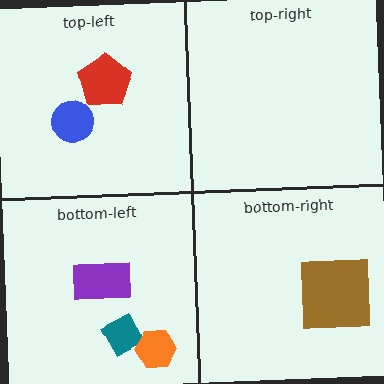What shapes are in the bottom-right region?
The brown square.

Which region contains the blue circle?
The top-left region.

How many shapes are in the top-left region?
2.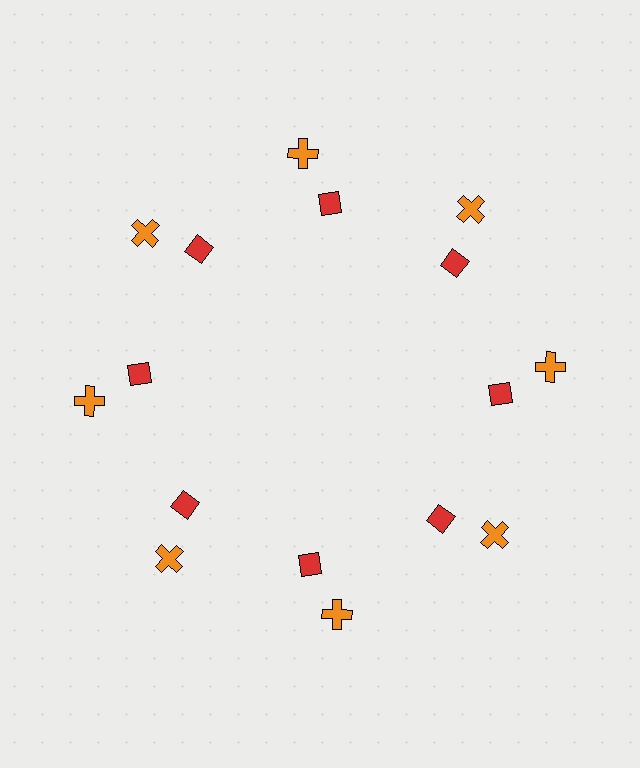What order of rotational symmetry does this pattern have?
This pattern has 8-fold rotational symmetry.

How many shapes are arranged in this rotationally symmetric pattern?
There are 16 shapes, arranged in 8 groups of 2.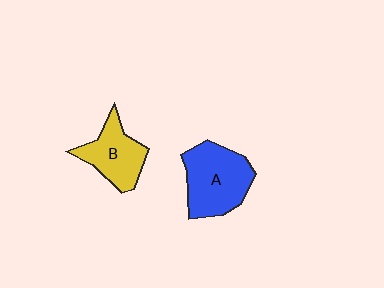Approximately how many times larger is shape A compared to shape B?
Approximately 1.4 times.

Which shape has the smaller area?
Shape B (yellow).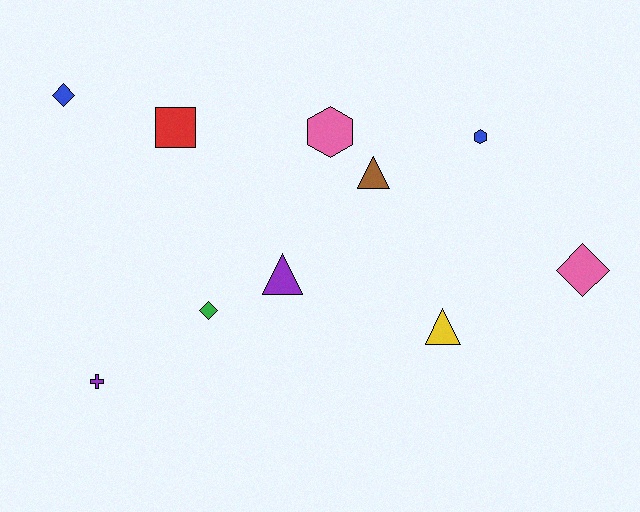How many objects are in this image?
There are 10 objects.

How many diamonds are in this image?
There are 3 diamonds.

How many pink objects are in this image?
There are 2 pink objects.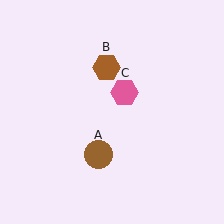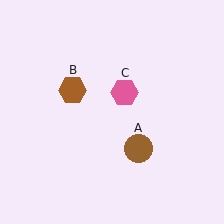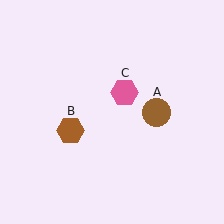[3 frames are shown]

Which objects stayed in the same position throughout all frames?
Pink hexagon (object C) remained stationary.